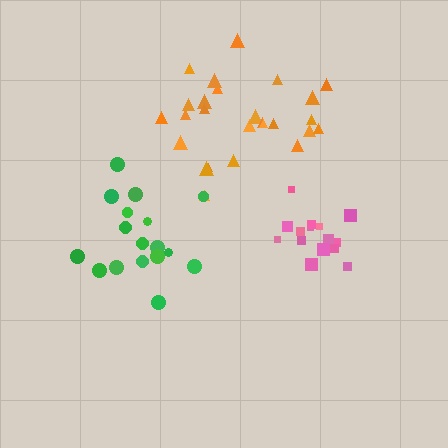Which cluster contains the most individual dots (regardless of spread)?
Orange (26).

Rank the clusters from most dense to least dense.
pink, orange, green.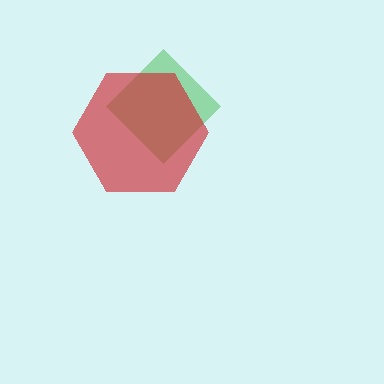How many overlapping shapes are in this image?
There are 2 overlapping shapes in the image.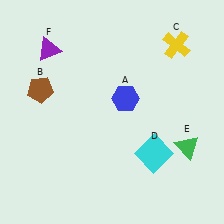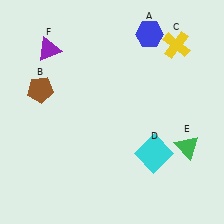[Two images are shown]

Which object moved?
The blue hexagon (A) moved up.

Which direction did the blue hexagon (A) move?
The blue hexagon (A) moved up.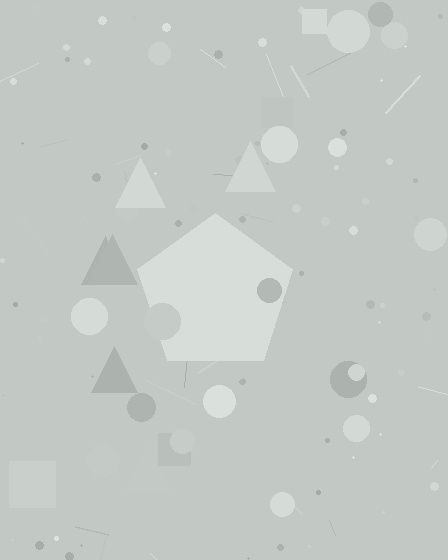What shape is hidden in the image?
A pentagon is hidden in the image.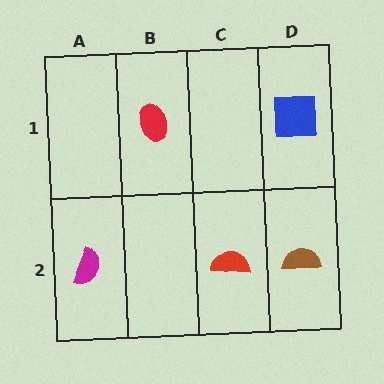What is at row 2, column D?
A brown semicircle.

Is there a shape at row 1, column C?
No, that cell is empty.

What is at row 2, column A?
A magenta semicircle.